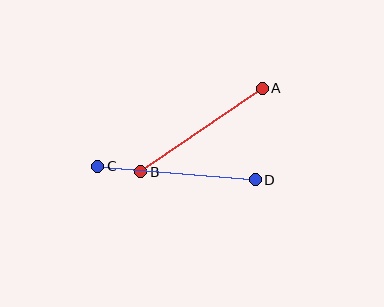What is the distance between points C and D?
The distance is approximately 158 pixels.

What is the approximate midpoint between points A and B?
The midpoint is at approximately (201, 130) pixels.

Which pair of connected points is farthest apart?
Points C and D are farthest apart.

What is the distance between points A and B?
The distance is approximately 148 pixels.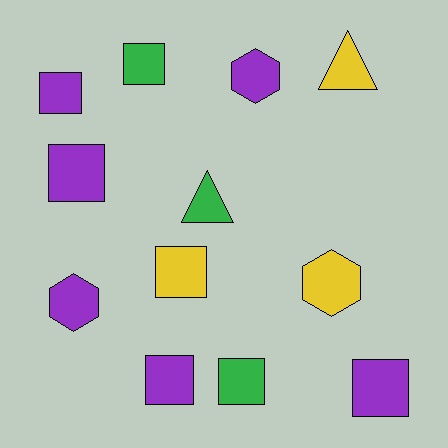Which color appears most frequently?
Purple, with 6 objects.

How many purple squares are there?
There are 4 purple squares.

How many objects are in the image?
There are 12 objects.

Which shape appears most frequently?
Square, with 7 objects.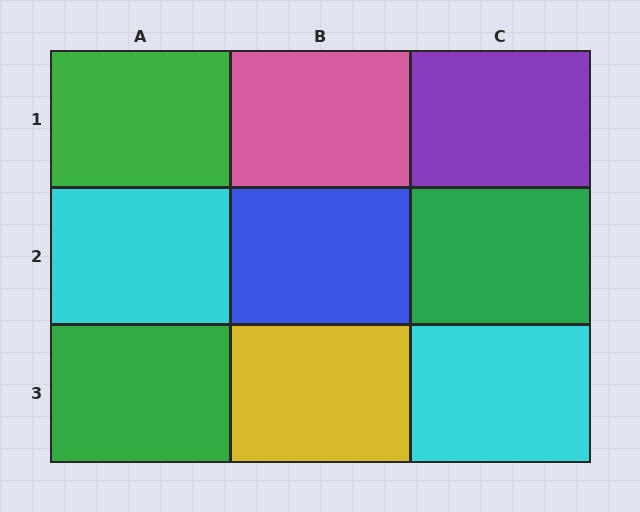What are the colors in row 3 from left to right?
Green, yellow, cyan.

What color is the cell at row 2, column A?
Cyan.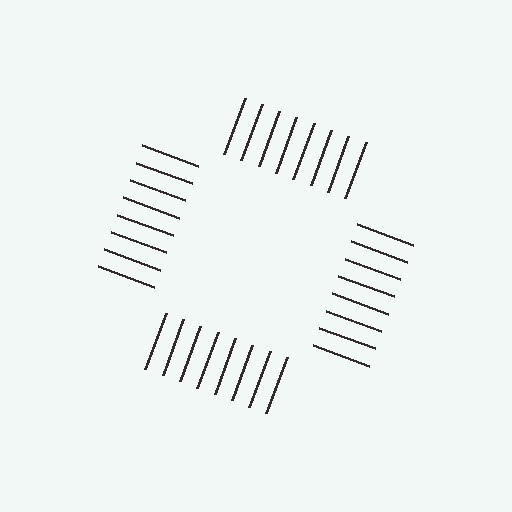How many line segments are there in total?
32 — 8 along each of the 4 edges.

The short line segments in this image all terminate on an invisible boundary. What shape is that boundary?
An illusory square — the line segments terminate on its edges but no continuous stroke is drawn.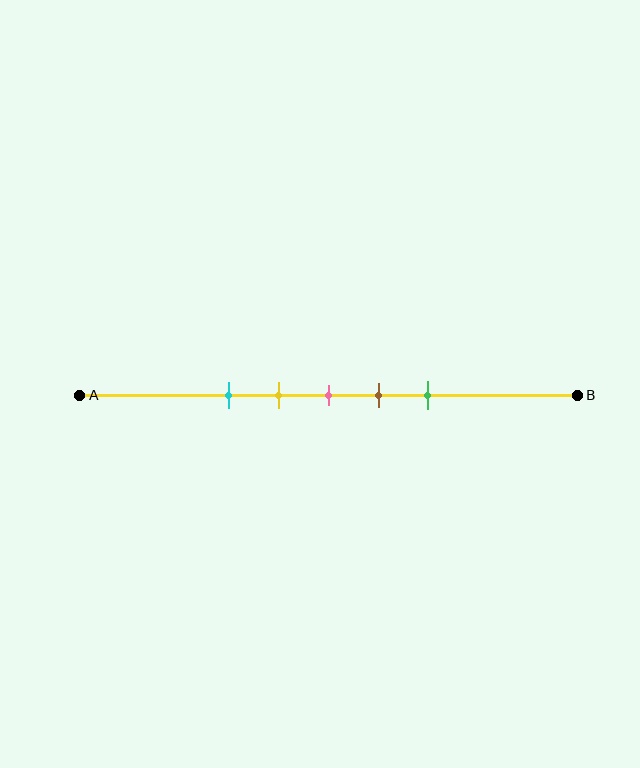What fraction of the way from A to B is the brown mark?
The brown mark is approximately 60% (0.6) of the way from A to B.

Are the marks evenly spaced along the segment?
Yes, the marks are approximately evenly spaced.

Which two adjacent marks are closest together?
The yellow and pink marks are the closest adjacent pair.